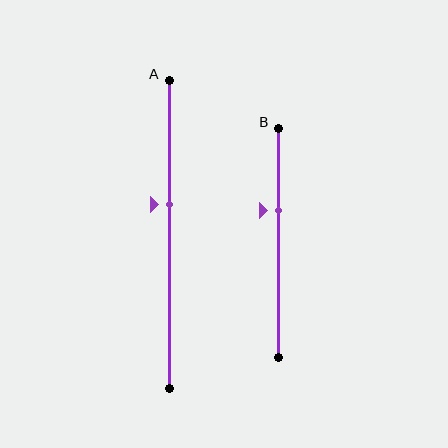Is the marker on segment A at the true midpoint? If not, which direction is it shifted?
No, the marker on segment A is shifted upward by about 10% of the segment length.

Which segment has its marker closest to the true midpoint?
Segment A has its marker closest to the true midpoint.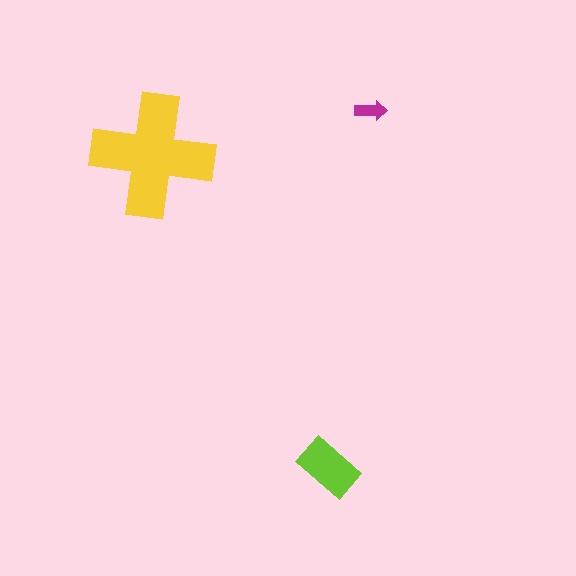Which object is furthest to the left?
The yellow cross is leftmost.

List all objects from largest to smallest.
The yellow cross, the lime rectangle, the magenta arrow.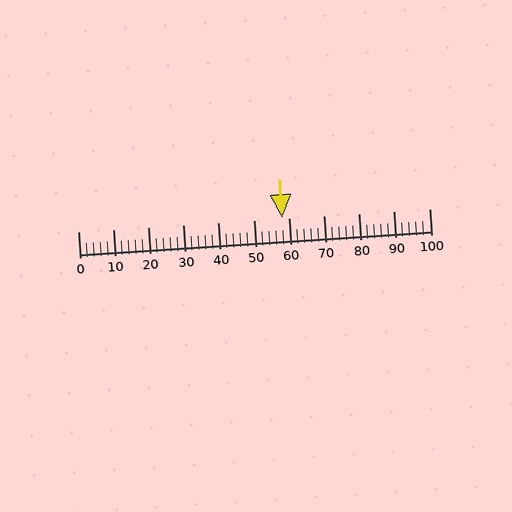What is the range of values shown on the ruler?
The ruler shows values from 0 to 100.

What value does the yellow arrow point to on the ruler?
The yellow arrow points to approximately 58.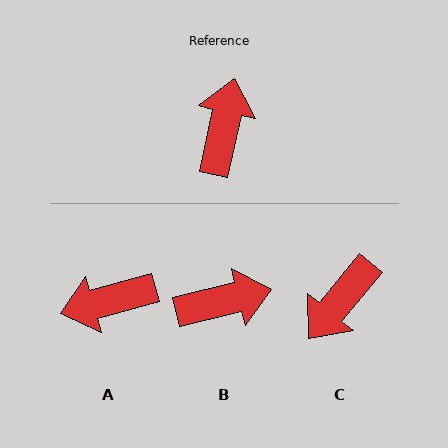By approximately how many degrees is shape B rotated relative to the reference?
Approximately 64 degrees clockwise.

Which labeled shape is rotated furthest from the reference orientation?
C, about 153 degrees away.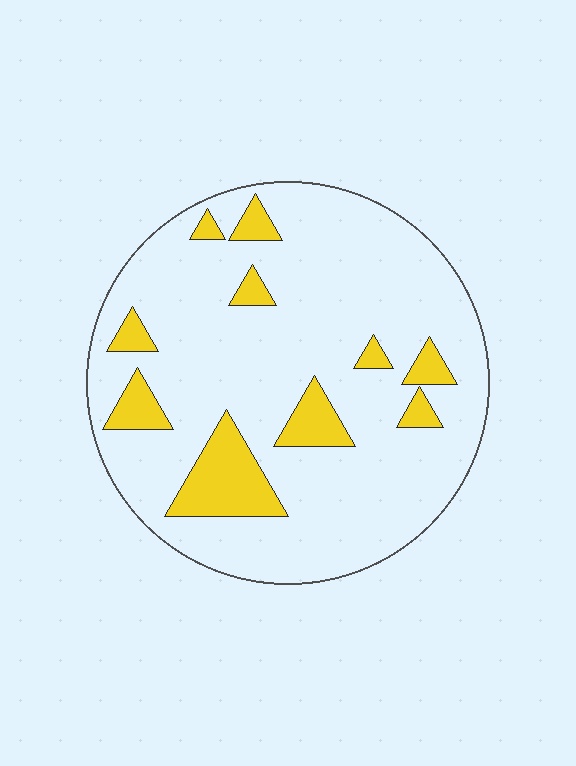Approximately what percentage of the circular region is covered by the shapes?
Approximately 15%.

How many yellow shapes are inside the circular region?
10.